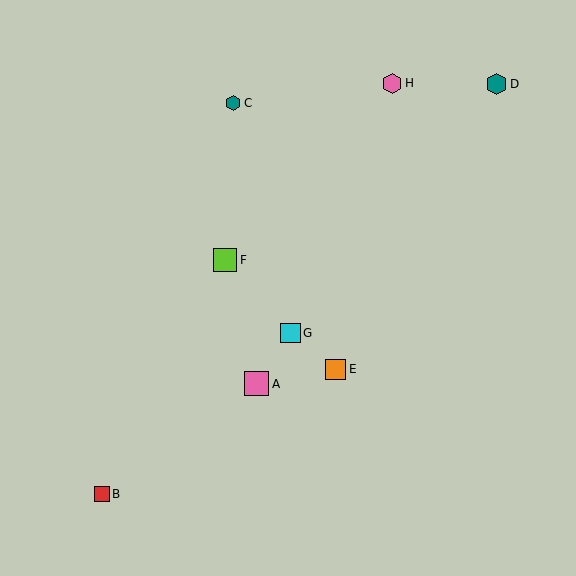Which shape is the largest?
The pink square (labeled A) is the largest.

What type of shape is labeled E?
Shape E is an orange square.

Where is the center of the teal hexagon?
The center of the teal hexagon is at (233, 103).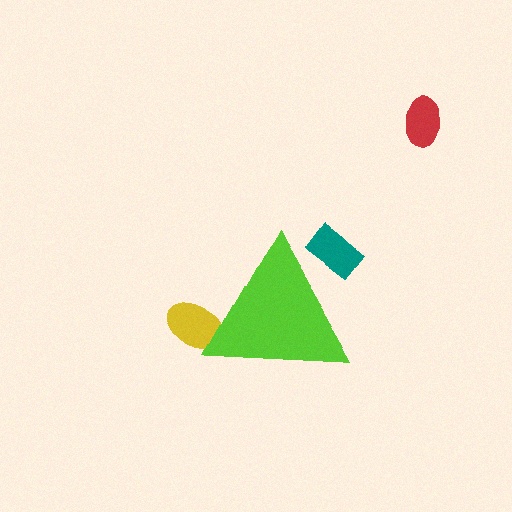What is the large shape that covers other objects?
A lime triangle.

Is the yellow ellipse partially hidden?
Yes, the yellow ellipse is partially hidden behind the lime triangle.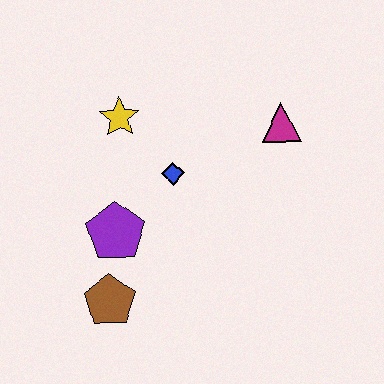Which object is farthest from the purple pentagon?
The magenta triangle is farthest from the purple pentagon.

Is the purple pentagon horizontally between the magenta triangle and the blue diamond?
No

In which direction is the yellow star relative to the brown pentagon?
The yellow star is above the brown pentagon.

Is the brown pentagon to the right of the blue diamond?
No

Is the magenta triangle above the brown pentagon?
Yes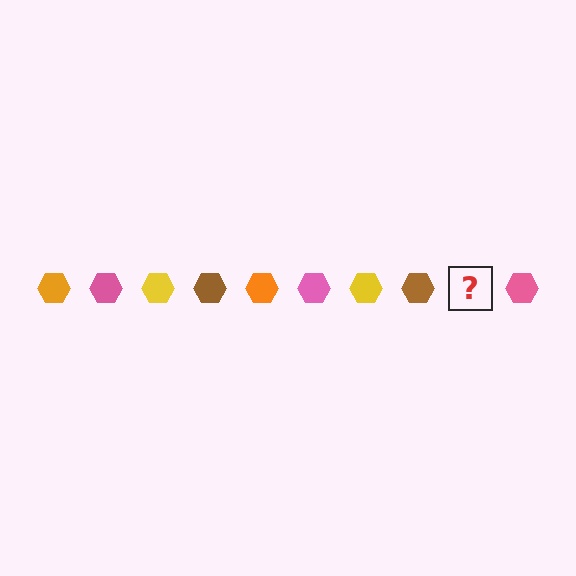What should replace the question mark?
The question mark should be replaced with an orange hexagon.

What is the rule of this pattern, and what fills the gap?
The rule is that the pattern cycles through orange, pink, yellow, brown hexagons. The gap should be filled with an orange hexagon.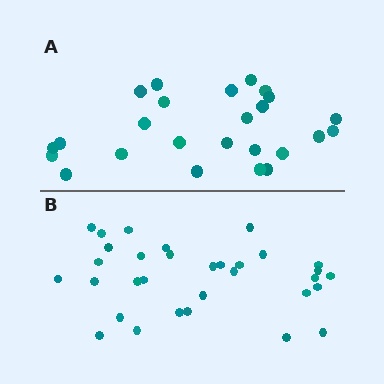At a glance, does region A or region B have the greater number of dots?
Region B (the bottom region) has more dots.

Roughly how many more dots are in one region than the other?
Region B has roughly 8 or so more dots than region A.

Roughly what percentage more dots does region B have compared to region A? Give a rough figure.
About 30% more.